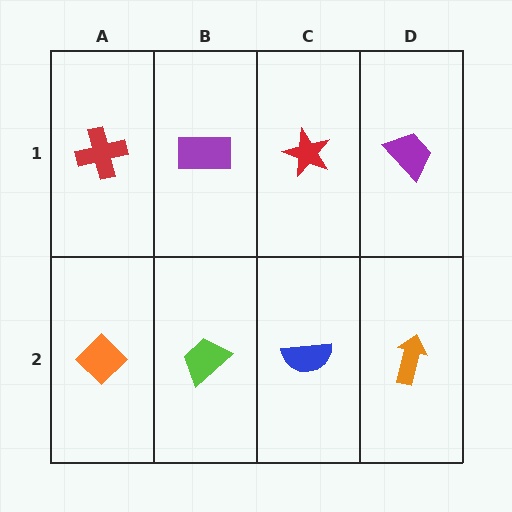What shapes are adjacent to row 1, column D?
An orange arrow (row 2, column D), a red star (row 1, column C).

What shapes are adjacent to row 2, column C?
A red star (row 1, column C), a lime trapezoid (row 2, column B), an orange arrow (row 2, column D).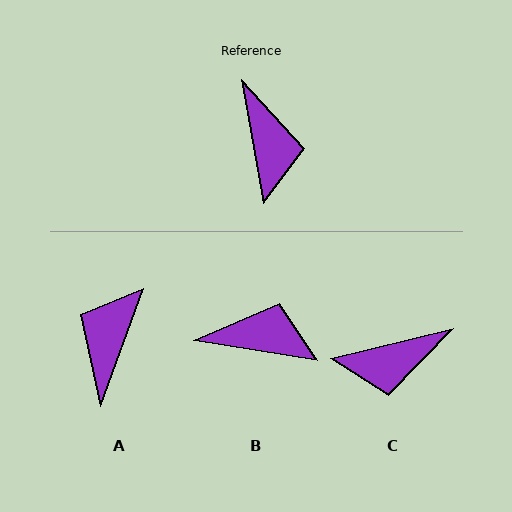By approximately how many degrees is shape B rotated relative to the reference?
Approximately 71 degrees counter-clockwise.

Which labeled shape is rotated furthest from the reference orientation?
A, about 150 degrees away.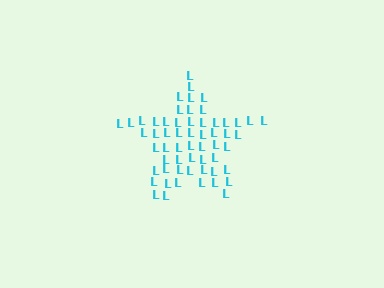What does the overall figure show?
The overall figure shows a star.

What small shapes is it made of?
It is made of small letter L's.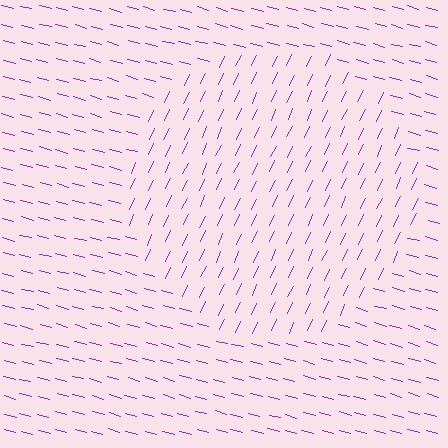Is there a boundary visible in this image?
Yes, there is a texture boundary formed by a change in line orientation.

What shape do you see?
I see a circle.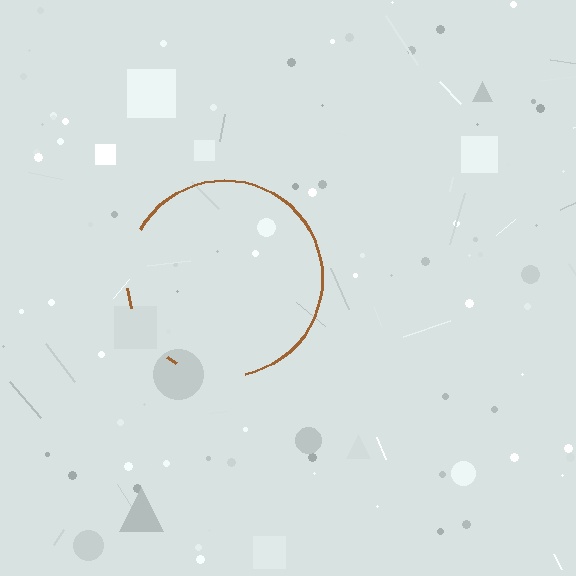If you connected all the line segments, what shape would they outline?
They would outline a circle.